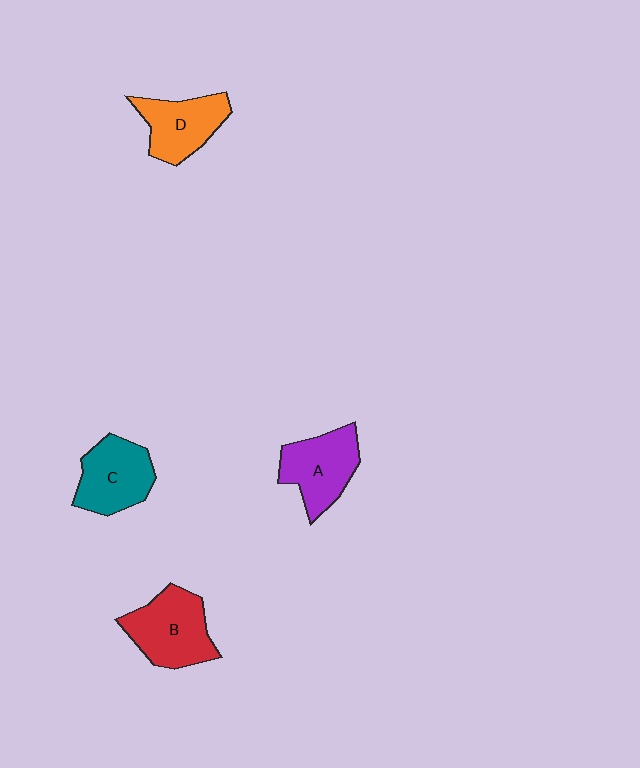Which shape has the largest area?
Shape B (red).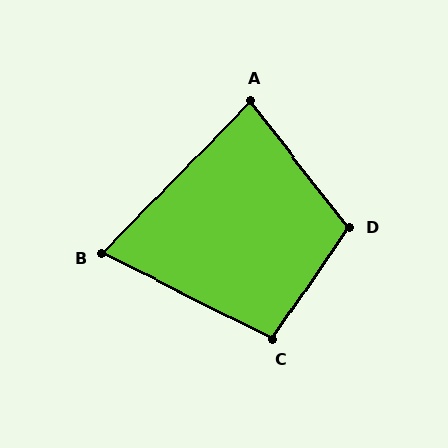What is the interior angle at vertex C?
Approximately 98 degrees (obtuse).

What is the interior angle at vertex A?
Approximately 82 degrees (acute).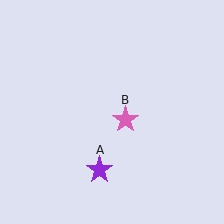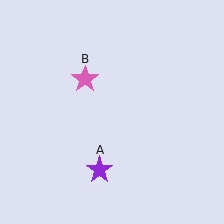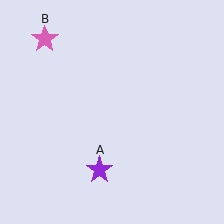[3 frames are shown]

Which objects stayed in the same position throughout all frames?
Purple star (object A) remained stationary.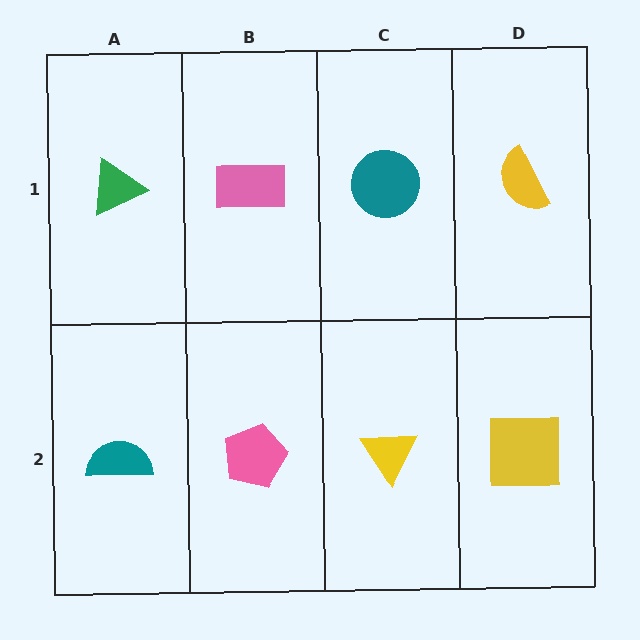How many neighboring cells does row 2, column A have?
2.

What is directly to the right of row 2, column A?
A pink pentagon.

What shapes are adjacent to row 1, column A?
A teal semicircle (row 2, column A), a pink rectangle (row 1, column B).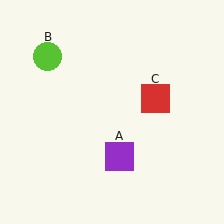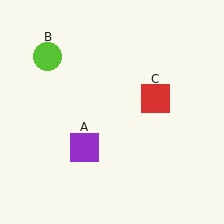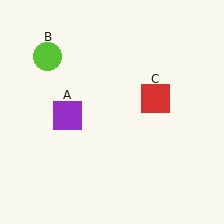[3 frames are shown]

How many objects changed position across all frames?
1 object changed position: purple square (object A).